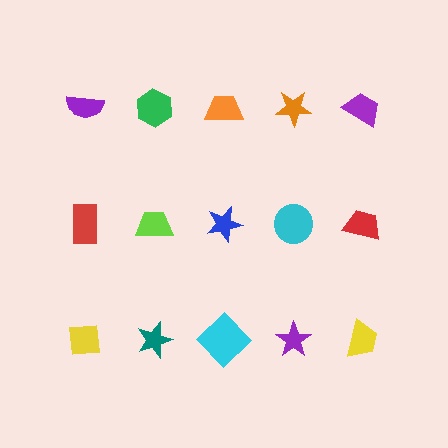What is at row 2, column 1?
A red rectangle.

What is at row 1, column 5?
A purple trapezoid.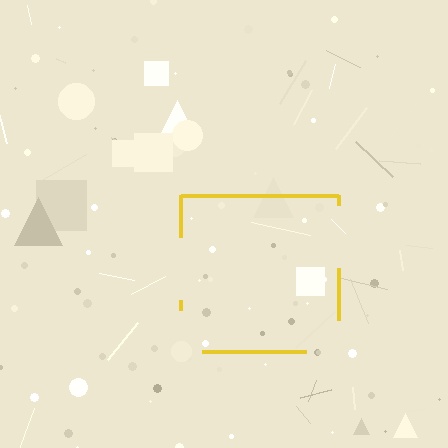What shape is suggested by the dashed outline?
The dashed outline suggests a square.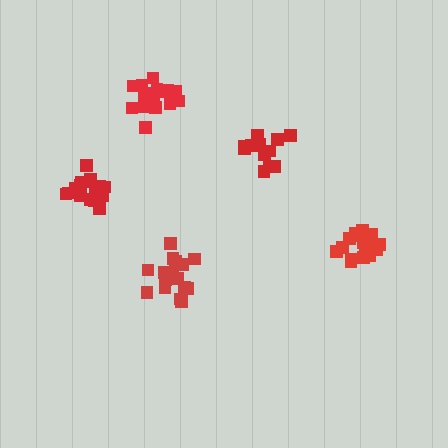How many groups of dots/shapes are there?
There are 5 groups.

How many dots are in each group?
Group 1: 20 dots, Group 2: 15 dots, Group 3: 17 dots, Group 4: 19 dots, Group 5: 20 dots (91 total).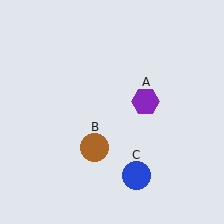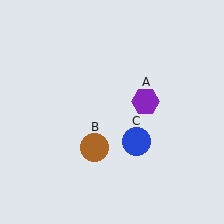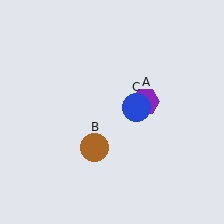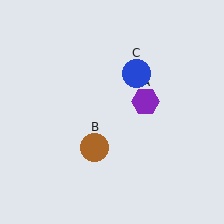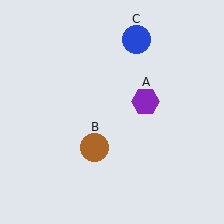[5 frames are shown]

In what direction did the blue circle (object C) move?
The blue circle (object C) moved up.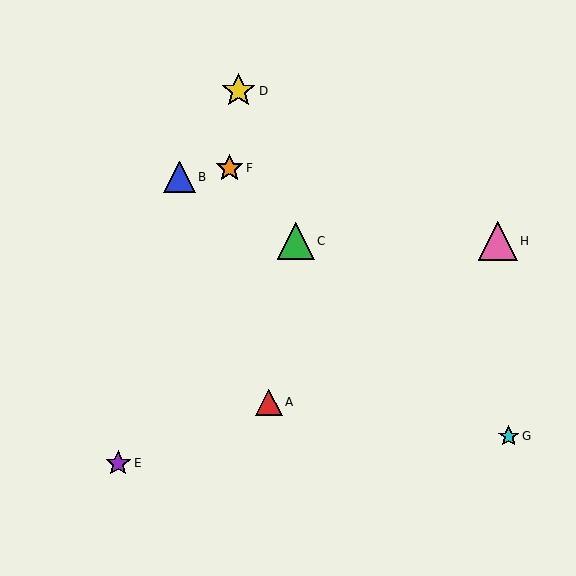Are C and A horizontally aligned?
No, C is at y≈241 and A is at y≈402.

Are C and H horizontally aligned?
Yes, both are at y≈241.